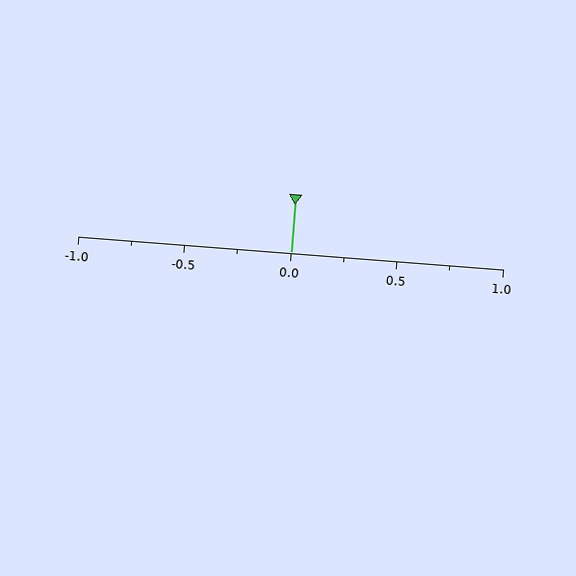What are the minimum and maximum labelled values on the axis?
The axis runs from -1.0 to 1.0.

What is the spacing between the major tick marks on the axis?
The major ticks are spaced 0.5 apart.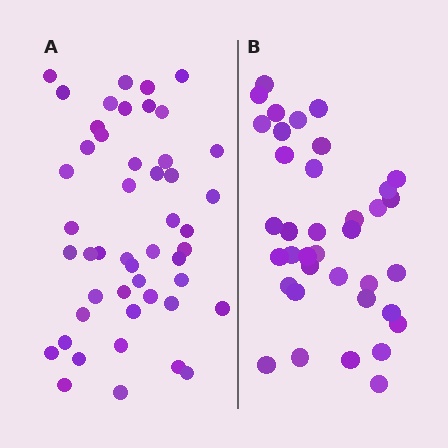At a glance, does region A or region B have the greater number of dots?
Region A (the left region) has more dots.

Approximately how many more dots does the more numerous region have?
Region A has roughly 12 or so more dots than region B.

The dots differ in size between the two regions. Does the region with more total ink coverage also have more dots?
No. Region B has more total ink coverage because its dots are larger, but region A actually contains more individual dots. Total area can be misleading — the number of items is what matters here.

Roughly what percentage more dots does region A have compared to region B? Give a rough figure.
About 30% more.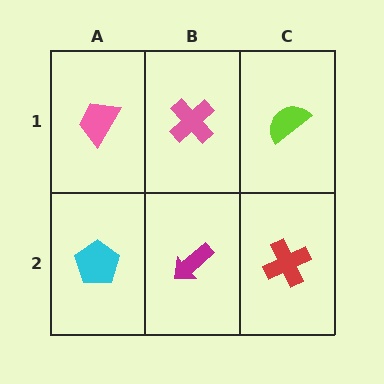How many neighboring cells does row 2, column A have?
2.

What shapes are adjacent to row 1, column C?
A red cross (row 2, column C), a pink cross (row 1, column B).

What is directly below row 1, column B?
A magenta arrow.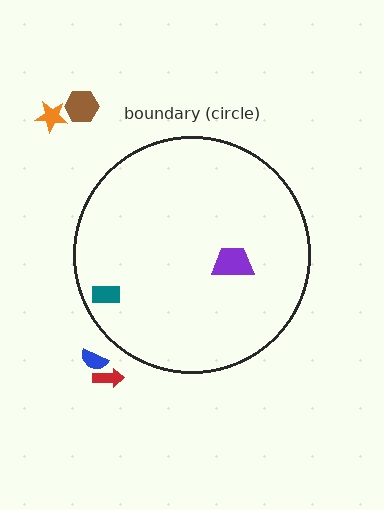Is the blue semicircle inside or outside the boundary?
Outside.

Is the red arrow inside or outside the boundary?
Outside.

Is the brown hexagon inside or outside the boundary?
Outside.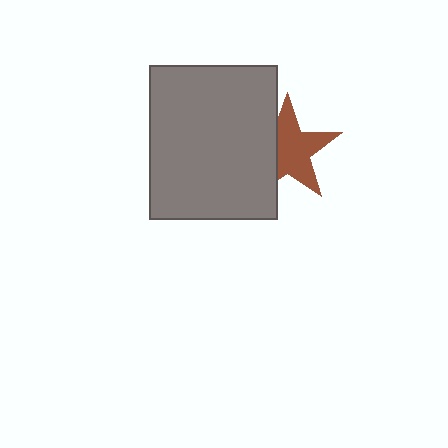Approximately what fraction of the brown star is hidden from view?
Roughly 33% of the brown star is hidden behind the gray rectangle.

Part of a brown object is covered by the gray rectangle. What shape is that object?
It is a star.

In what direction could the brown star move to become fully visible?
The brown star could move right. That would shift it out from behind the gray rectangle entirely.